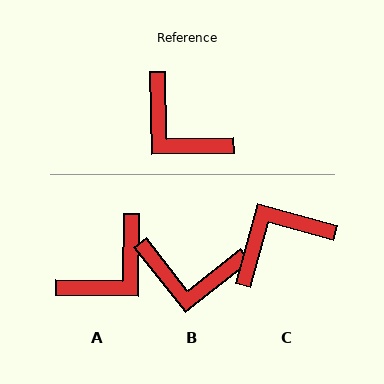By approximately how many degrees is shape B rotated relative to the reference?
Approximately 38 degrees counter-clockwise.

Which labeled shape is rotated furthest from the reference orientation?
C, about 106 degrees away.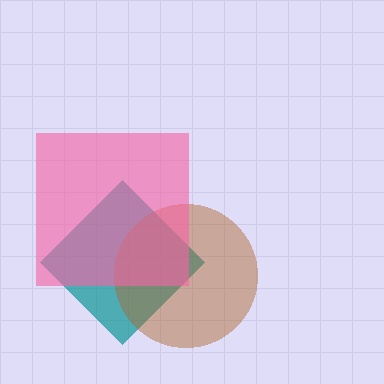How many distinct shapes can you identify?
There are 3 distinct shapes: a teal diamond, a brown circle, a pink square.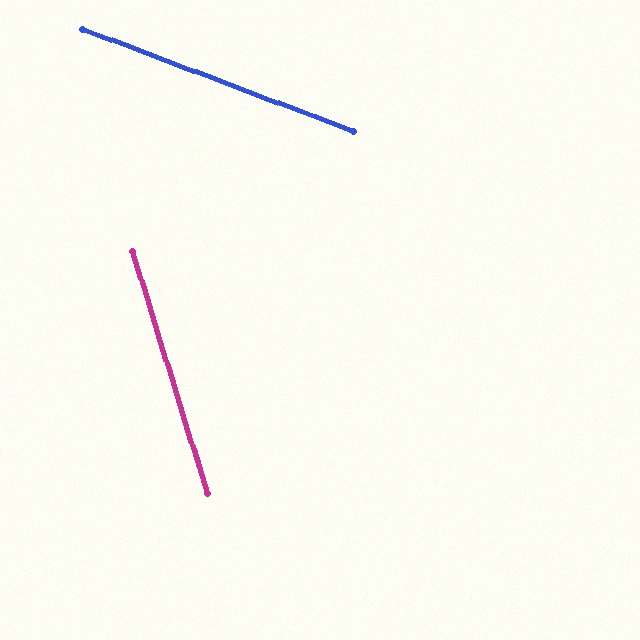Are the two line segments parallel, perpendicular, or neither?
Neither parallel nor perpendicular — they differ by about 52°.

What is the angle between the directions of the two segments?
Approximately 52 degrees.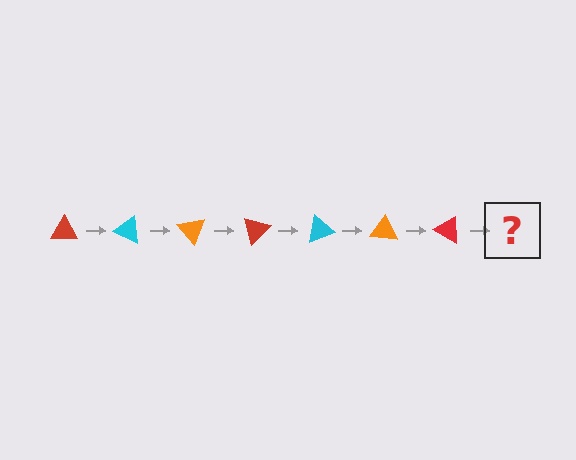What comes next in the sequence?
The next element should be a cyan triangle, rotated 175 degrees from the start.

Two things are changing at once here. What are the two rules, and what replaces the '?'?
The two rules are that it rotates 25 degrees each step and the color cycles through red, cyan, and orange. The '?' should be a cyan triangle, rotated 175 degrees from the start.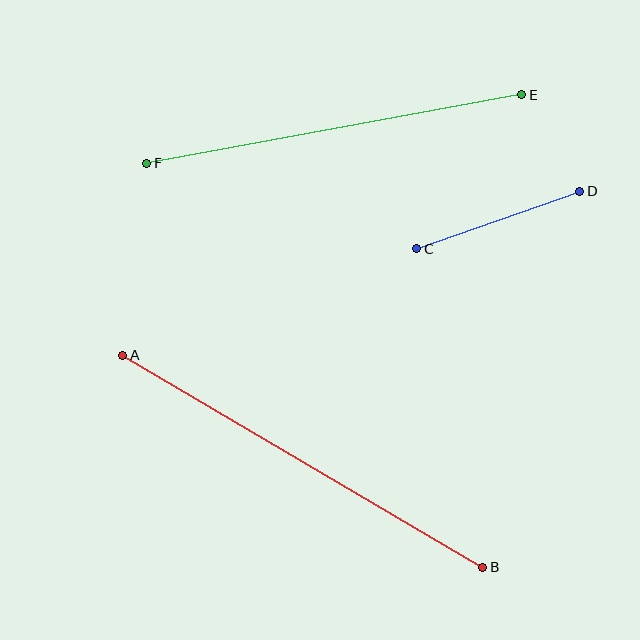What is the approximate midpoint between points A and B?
The midpoint is at approximately (303, 461) pixels.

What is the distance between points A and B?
The distance is approximately 418 pixels.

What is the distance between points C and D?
The distance is approximately 173 pixels.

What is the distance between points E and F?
The distance is approximately 381 pixels.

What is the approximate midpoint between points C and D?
The midpoint is at approximately (498, 220) pixels.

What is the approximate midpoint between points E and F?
The midpoint is at approximately (334, 129) pixels.